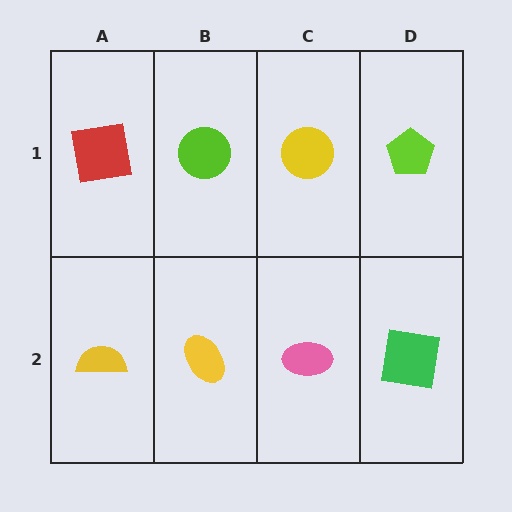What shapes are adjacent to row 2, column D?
A lime pentagon (row 1, column D), a pink ellipse (row 2, column C).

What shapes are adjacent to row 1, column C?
A pink ellipse (row 2, column C), a lime circle (row 1, column B), a lime pentagon (row 1, column D).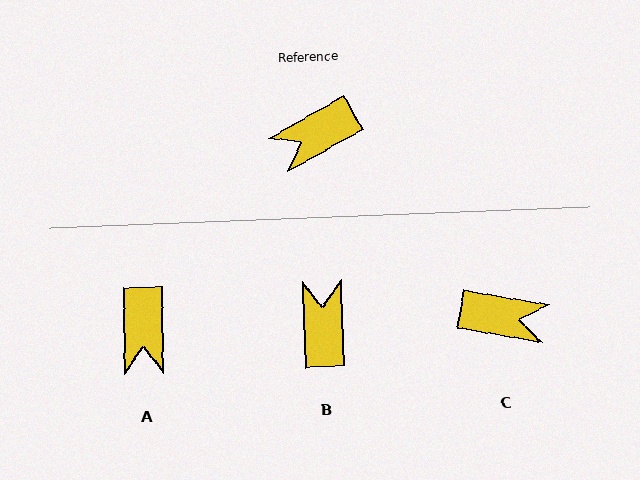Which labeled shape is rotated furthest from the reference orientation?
C, about 141 degrees away.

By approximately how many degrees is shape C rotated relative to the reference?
Approximately 141 degrees counter-clockwise.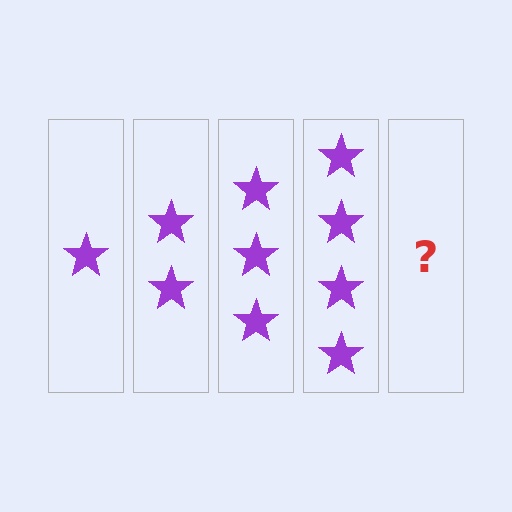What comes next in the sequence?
The next element should be 5 stars.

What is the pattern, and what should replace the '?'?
The pattern is that each step adds one more star. The '?' should be 5 stars.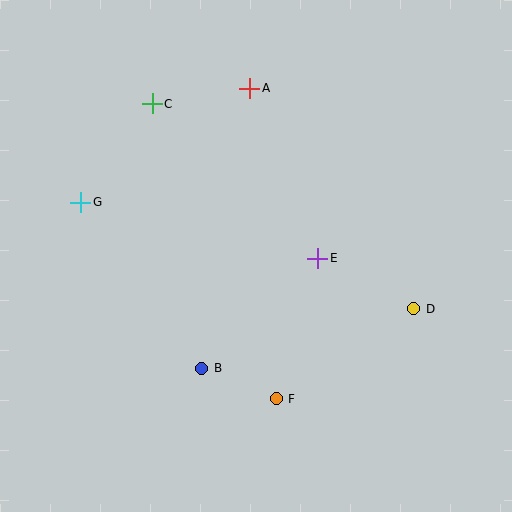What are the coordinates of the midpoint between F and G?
The midpoint between F and G is at (179, 300).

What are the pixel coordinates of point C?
Point C is at (152, 104).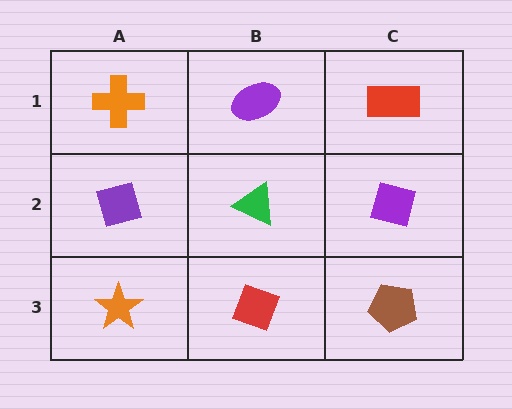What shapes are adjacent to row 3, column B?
A green triangle (row 2, column B), an orange star (row 3, column A), a brown pentagon (row 3, column C).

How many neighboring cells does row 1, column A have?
2.